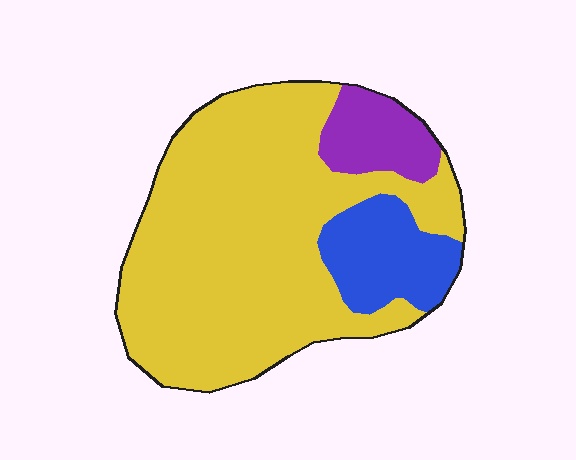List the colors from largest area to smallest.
From largest to smallest: yellow, blue, purple.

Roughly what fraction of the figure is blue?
Blue takes up about one sixth (1/6) of the figure.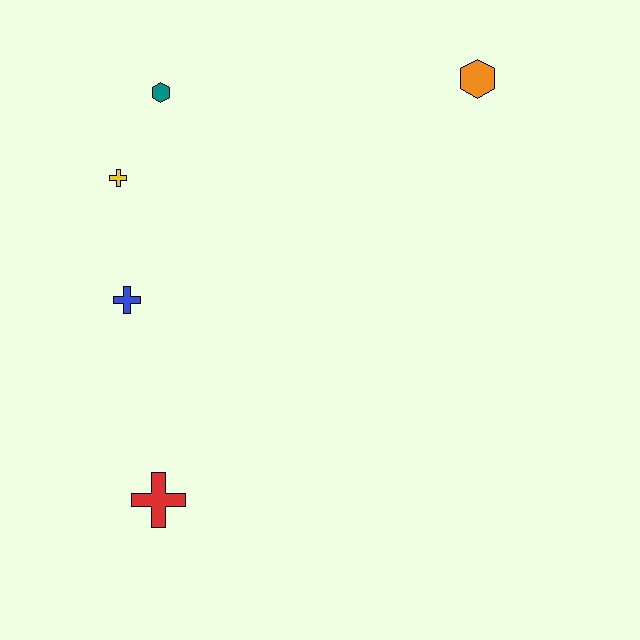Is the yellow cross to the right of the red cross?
No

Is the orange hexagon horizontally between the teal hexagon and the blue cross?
No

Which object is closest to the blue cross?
The yellow cross is closest to the blue cross.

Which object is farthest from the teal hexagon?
The red cross is farthest from the teal hexagon.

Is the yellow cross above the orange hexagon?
No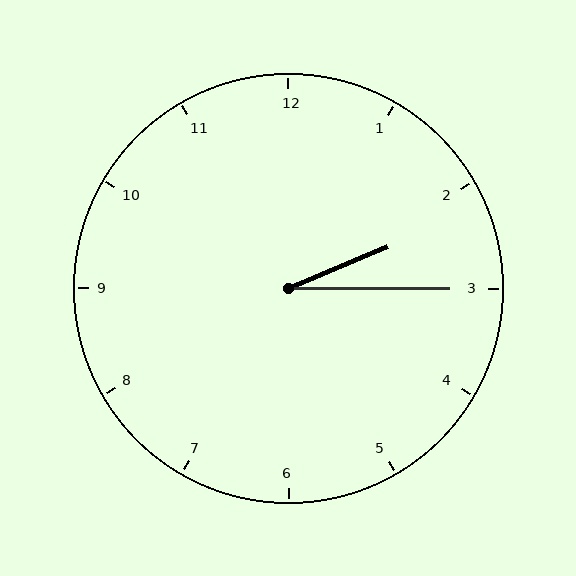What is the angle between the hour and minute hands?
Approximately 22 degrees.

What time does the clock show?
2:15.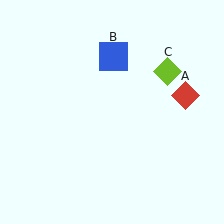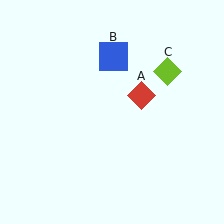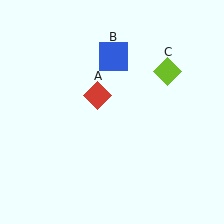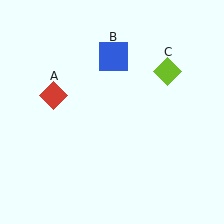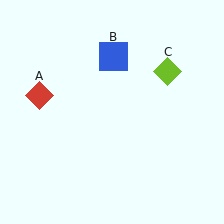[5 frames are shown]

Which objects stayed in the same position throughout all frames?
Blue square (object B) and lime diamond (object C) remained stationary.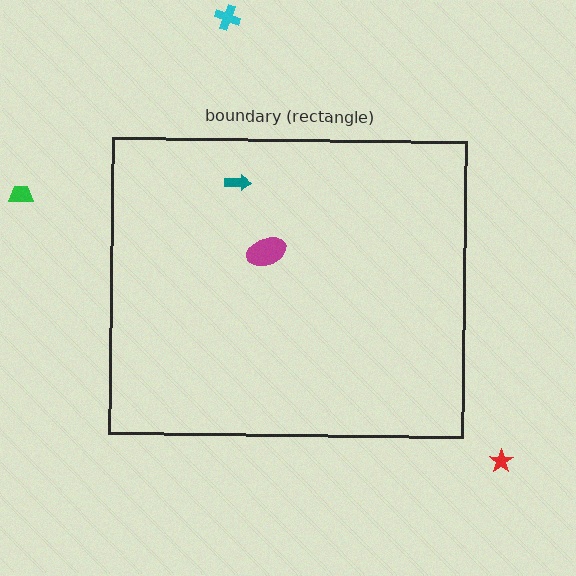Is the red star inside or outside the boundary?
Outside.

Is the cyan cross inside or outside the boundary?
Outside.